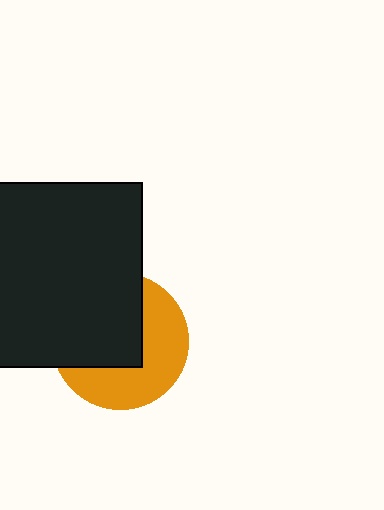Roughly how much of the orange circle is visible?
About half of it is visible (roughly 49%).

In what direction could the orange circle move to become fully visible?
The orange circle could move toward the lower-right. That would shift it out from behind the black square entirely.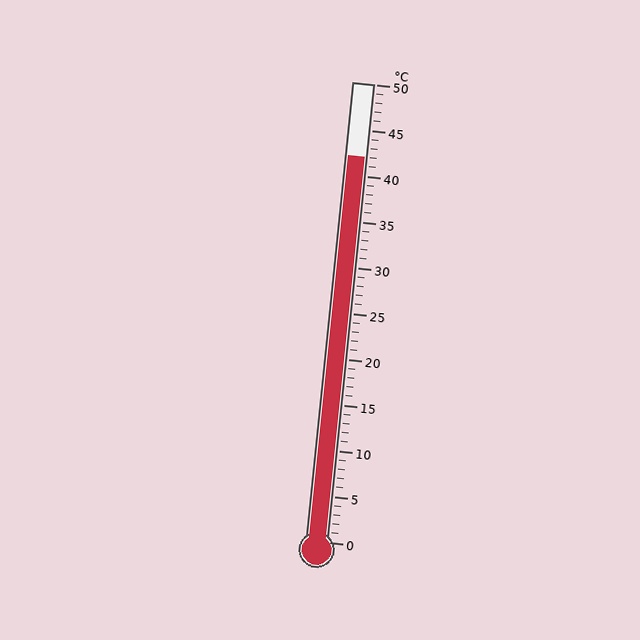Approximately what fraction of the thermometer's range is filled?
The thermometer is filled to approximately 85% of its range.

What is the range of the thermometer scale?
The thermometer scale ranges from 0°C to 50°C.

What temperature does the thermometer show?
The thermometer shows approximately 42°C.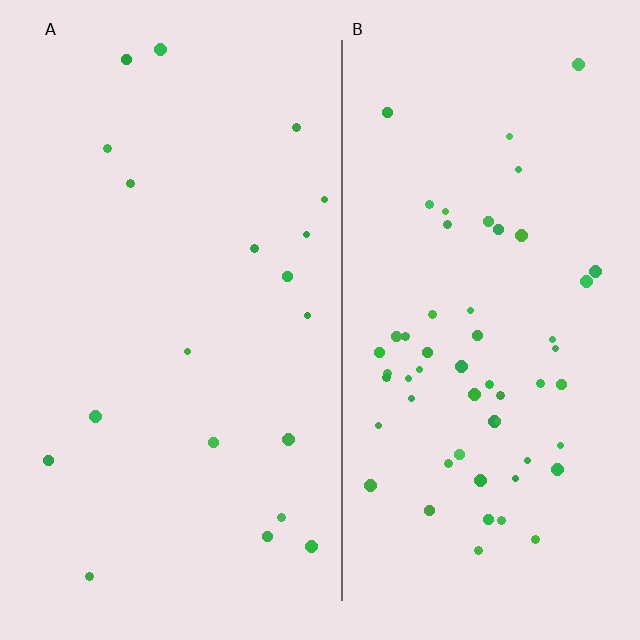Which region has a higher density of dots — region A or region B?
B (the right).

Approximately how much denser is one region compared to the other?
Approximately 3.0× — region B over region A.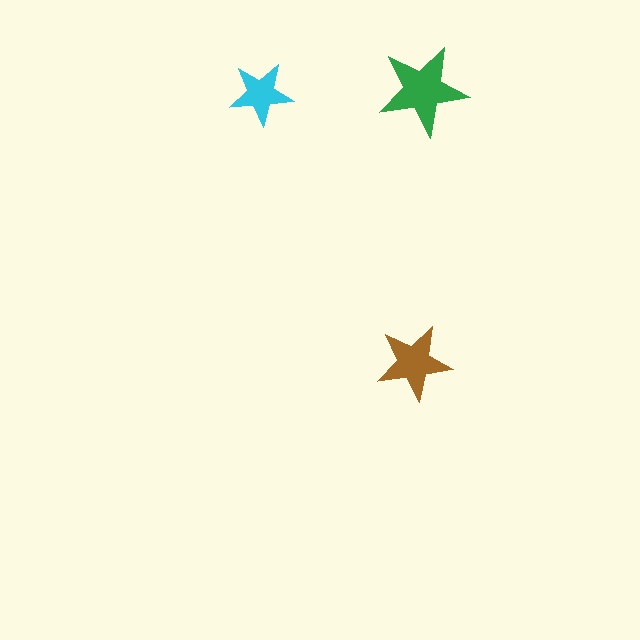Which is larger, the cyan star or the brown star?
The brown one.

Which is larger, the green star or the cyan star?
The green one.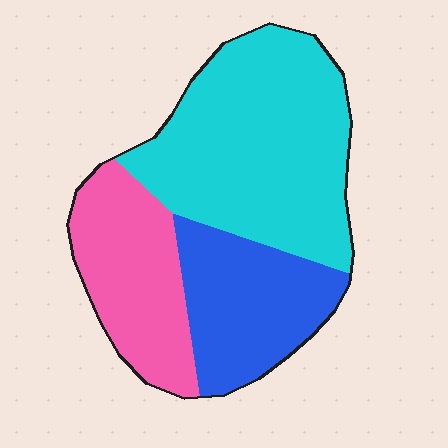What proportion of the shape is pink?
Pink covers 26% of the shape.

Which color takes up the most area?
Cyan, at roughly 50%.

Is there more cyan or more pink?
Cyan.